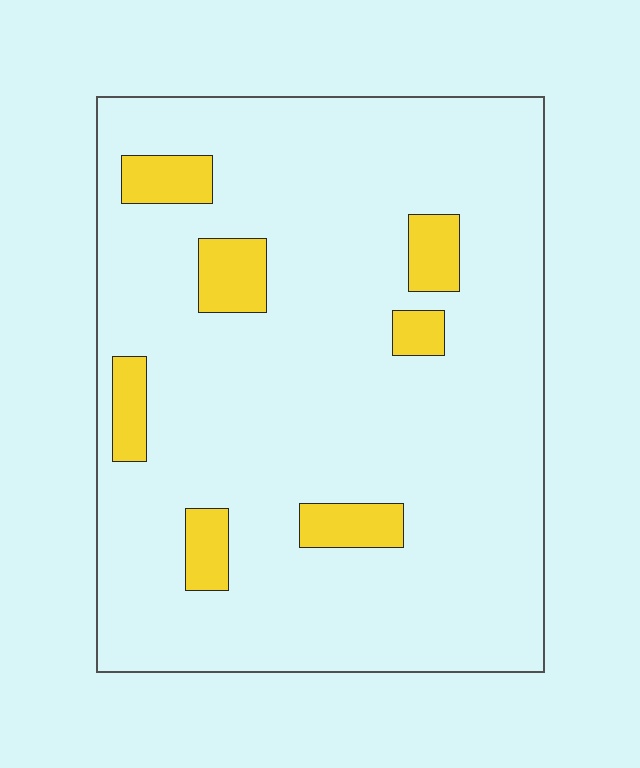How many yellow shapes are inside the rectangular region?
7.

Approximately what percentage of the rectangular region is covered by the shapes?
Approximately 10%.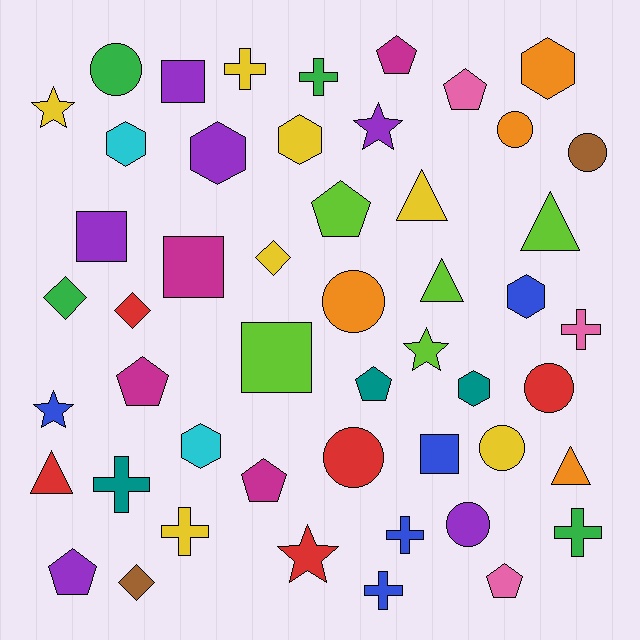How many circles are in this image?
There are 8 circles.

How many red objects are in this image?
There are 5 red objects.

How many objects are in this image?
There are 50 objects.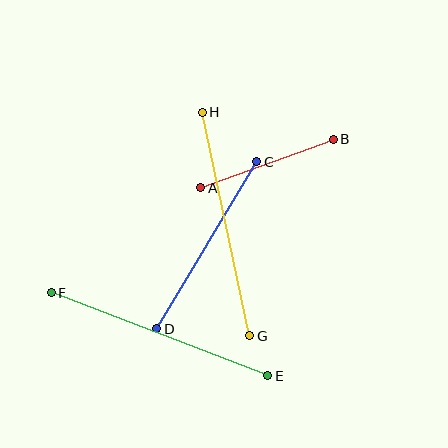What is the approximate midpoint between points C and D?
The midpoint is at approximately (207, 245) pixels.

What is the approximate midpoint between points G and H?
The midpoint is at approximately (226, 224) pixels.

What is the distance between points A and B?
The distance is approximately 141 pixels.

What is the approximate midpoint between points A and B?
The midpoint is at approximately (267, 163) pixels.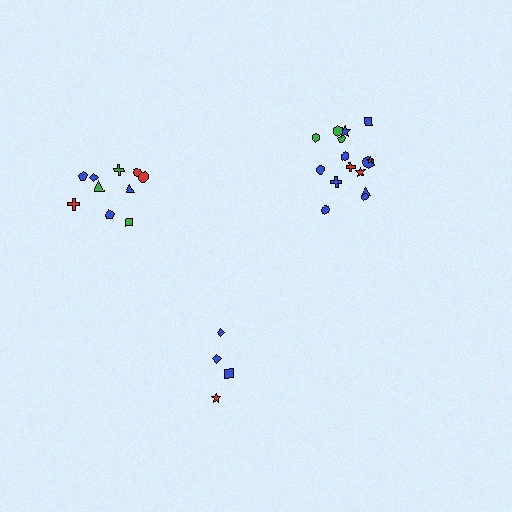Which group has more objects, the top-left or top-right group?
The top-right group.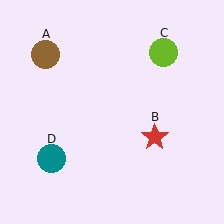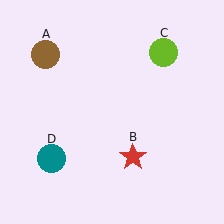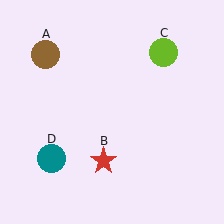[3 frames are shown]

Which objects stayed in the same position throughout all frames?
Brown circle (object A) and lime circle (object C) and teal circle (object D) remained stationary.